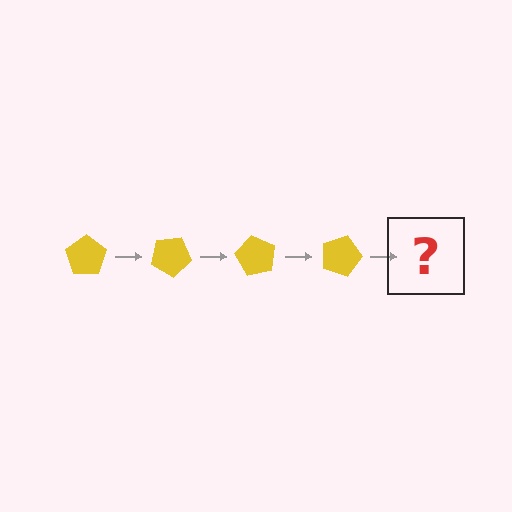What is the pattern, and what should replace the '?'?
The pattern is that the pentagon rotates 30 degrees each step. The '?' should be a yellow pentagon rotated 120 degrees.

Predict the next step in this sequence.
The next step is a yellow pentagon rotated 120 degrees.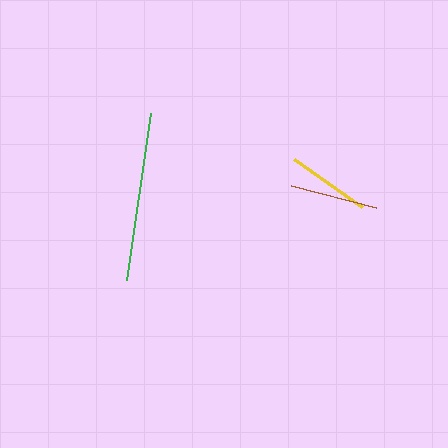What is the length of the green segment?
The green segment is approximately 168 pixels long.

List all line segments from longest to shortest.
From longest to shortest: green, brown, yellow.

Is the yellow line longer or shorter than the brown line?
The brown line is longer than the yellow line.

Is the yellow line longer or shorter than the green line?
The green line is longer than the yellow line.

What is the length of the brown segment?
The brown segment is approximately 88 pixels long.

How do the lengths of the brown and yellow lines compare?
The brown and yellow lines are approximately the same length.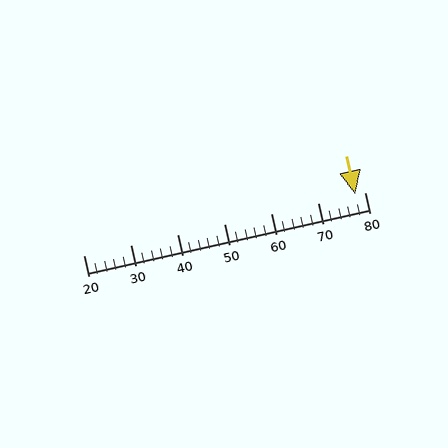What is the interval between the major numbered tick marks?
The major tick marks are spaced 10 units apart.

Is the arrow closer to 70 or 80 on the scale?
The arrow is closer to 80.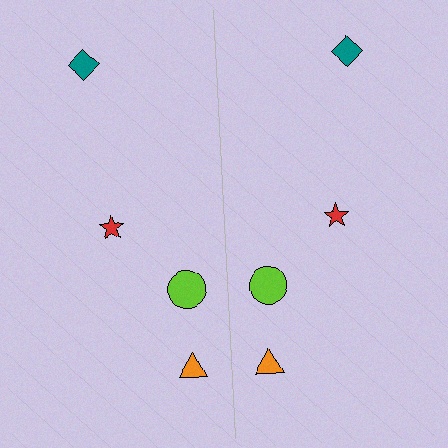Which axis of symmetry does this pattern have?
The pattern has a vertical axis of symmetry running through the center of the image.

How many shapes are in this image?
There are 8 shapes in this image.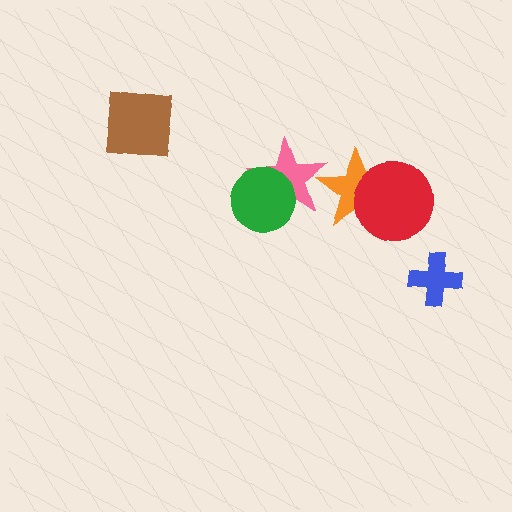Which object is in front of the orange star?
The red circle is in front of the orange star.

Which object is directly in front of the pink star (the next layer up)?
The green circle is directly in front of the pink star.